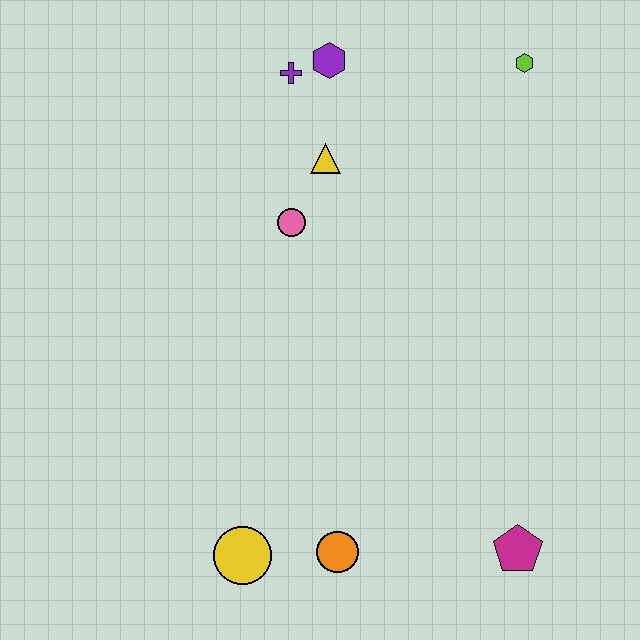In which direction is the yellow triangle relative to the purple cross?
The yellow triangle is below the purple cross.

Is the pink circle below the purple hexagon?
Yes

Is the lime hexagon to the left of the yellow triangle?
No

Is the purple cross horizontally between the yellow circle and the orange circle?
Yes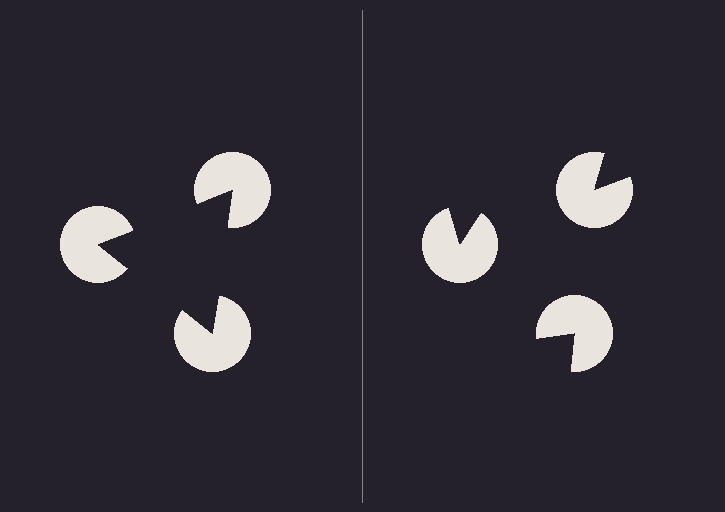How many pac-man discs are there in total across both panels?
6 — 3 on each side.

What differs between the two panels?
The pac-man discs are positioned identically on both sides; only the wedge orientations differ. On the left they align to a triangle; on the right they are misaligned.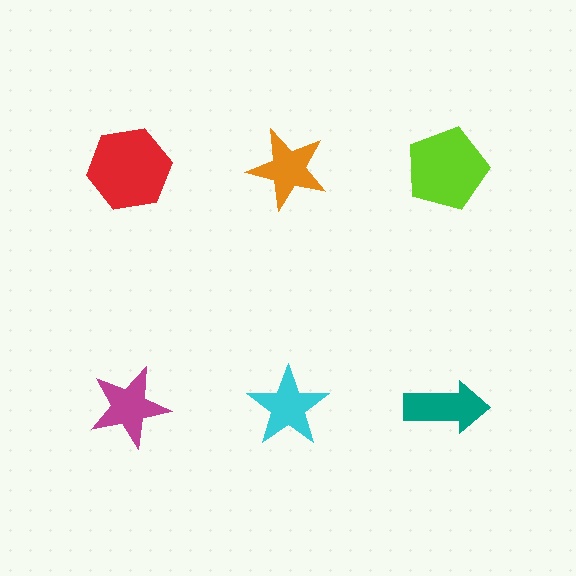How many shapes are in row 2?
3 shapes.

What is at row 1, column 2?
An orange star.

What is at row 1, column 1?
A red hexagon.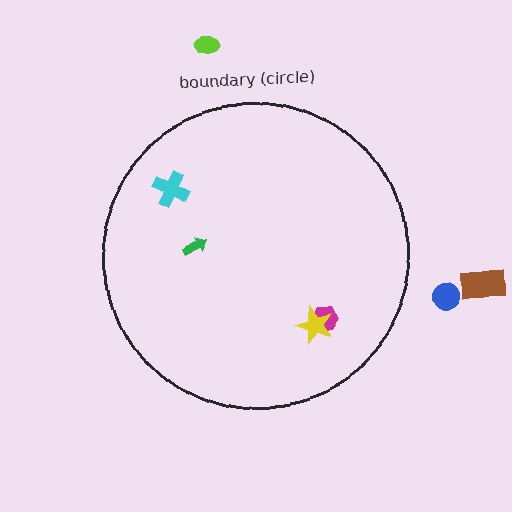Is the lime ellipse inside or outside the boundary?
Outside.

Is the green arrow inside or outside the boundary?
Inside.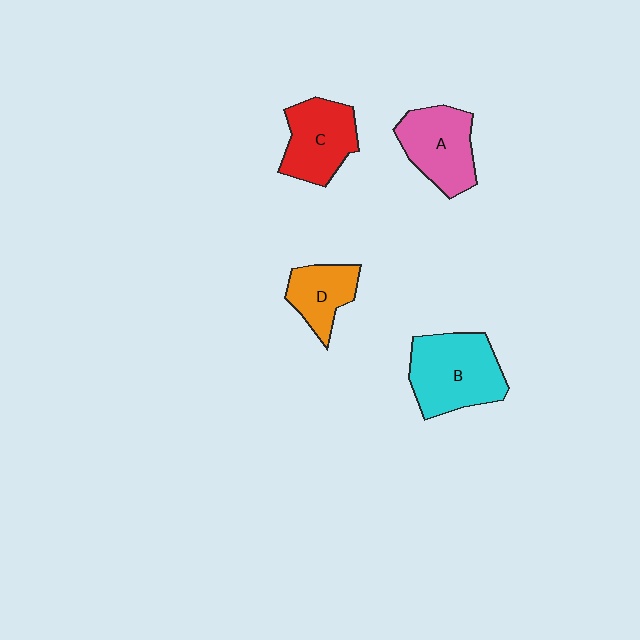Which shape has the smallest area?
Shape D (orange).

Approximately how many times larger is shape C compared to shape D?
Approximately 1.4 times.